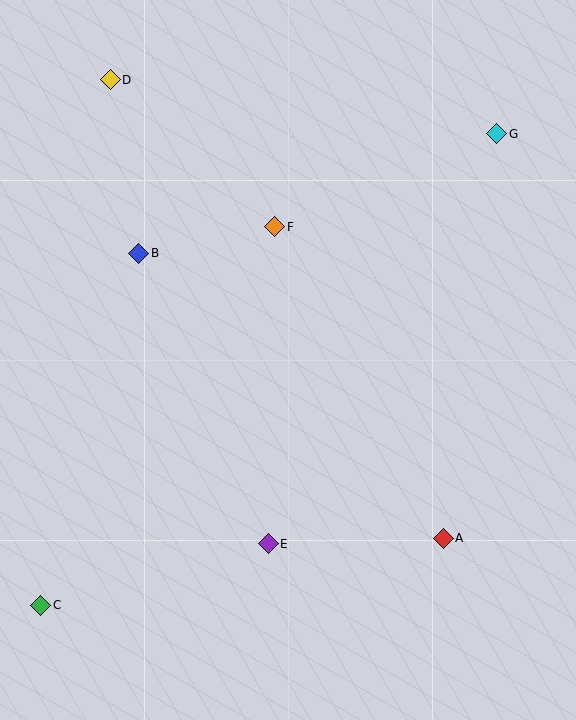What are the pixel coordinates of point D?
Point D is at (110, 80).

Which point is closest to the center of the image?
Point F at (275, 227) is closest to the center.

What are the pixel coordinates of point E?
Point E is at (268, 544).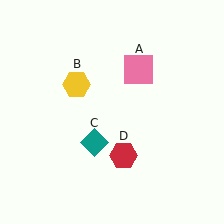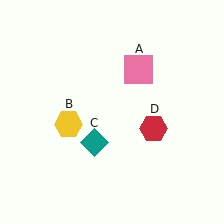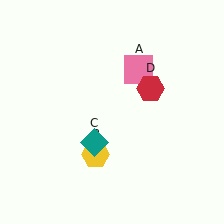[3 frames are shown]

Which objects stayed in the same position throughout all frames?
Pink square (object A) and teal diamond (object C) remained stationary.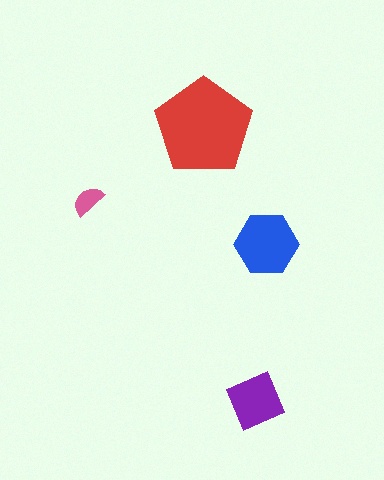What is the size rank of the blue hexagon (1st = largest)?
2nd.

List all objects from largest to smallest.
The red pentagon, the blue hexagon, the purple diamond, the pink semicircle.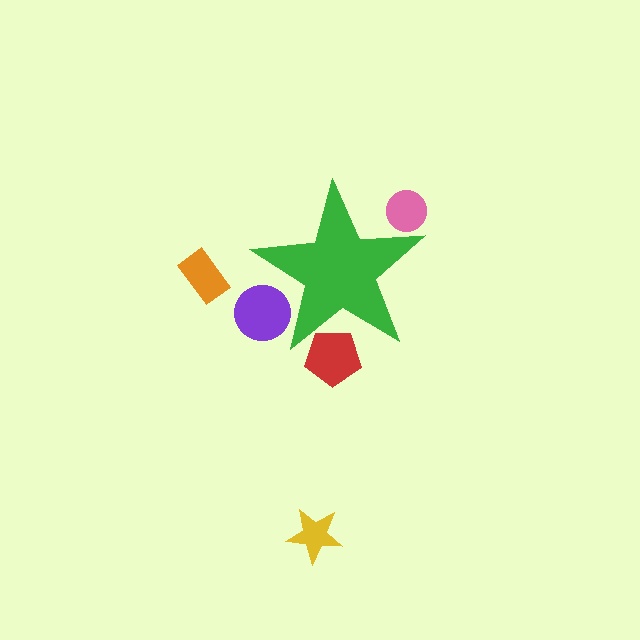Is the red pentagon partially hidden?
Yes, the red pentagon is partially hidden behind the green star.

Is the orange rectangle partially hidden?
No, the orange rectangle is fully visible.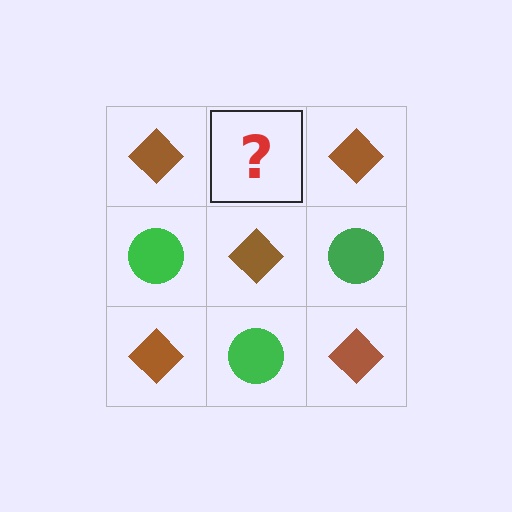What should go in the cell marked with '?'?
The missing cell should contain a green circle.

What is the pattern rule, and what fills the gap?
The rule is that it alternates brown diamond and green circle in a checkerboard pattern. The gap should be filled with a green circle.